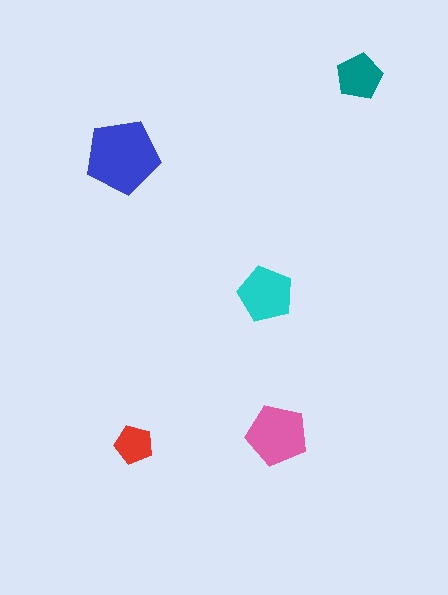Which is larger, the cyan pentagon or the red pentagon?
The cyan one.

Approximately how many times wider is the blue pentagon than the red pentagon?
About 2 times wider.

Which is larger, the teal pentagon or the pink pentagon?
The pink one.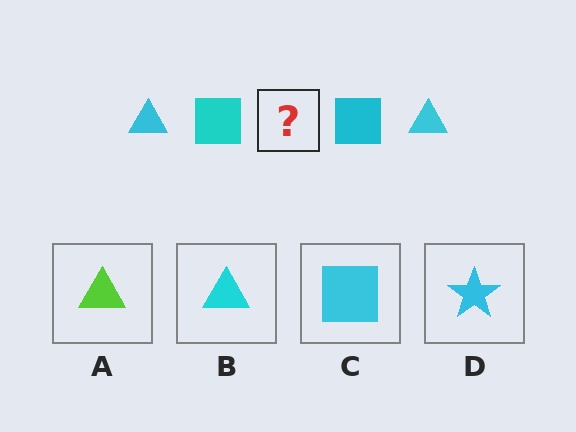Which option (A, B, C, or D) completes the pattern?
B.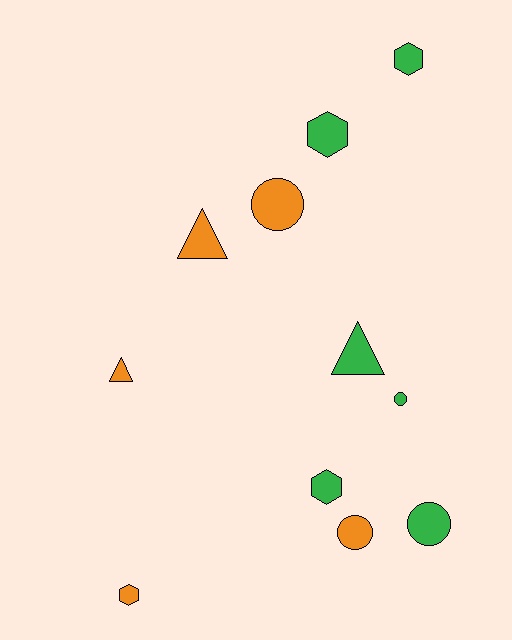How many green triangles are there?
There is 1 green triangle.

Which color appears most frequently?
Green, with 6 objects.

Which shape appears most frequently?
Hexagon, with 4 objects.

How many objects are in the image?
There are 11 objects.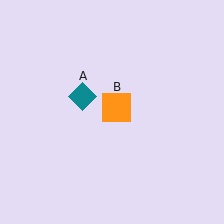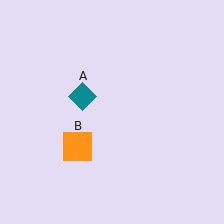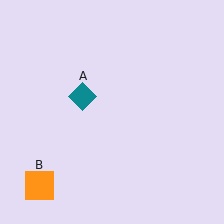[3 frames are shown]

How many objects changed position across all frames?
1 object changed position: orange square (object B).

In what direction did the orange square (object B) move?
The orange square (object B) moved down and to the left.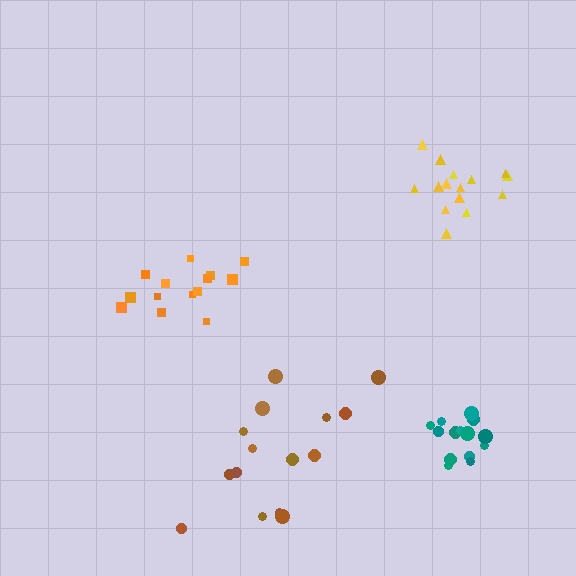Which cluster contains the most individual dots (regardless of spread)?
Brown (15).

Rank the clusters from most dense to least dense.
yellow, teal, orange, brown.